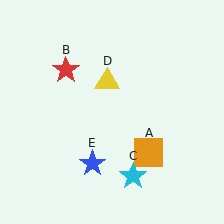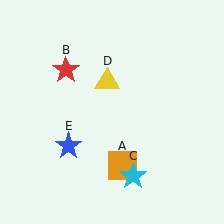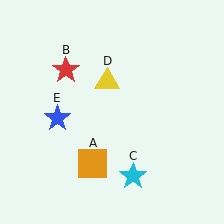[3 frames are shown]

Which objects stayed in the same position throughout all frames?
Red star (object B) and cyan star (object C) and yellow triangle (object D) remained stationary.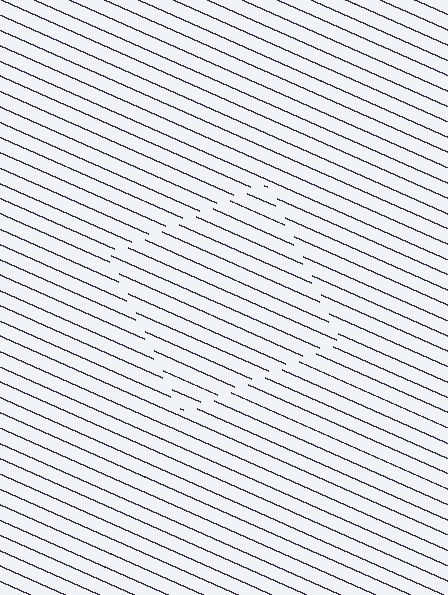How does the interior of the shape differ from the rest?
The interior of the shape contains the same grating, shifted by half a period — the contour is defined by the phase discontinuity where line-ends from the inner and outer gratings abut.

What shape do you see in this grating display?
An illusory square. The interior of the shape contains the same grating, shifted by half a period — the contour is defined by the phase discontinuity where line-ends from the inner and outer gratings abut.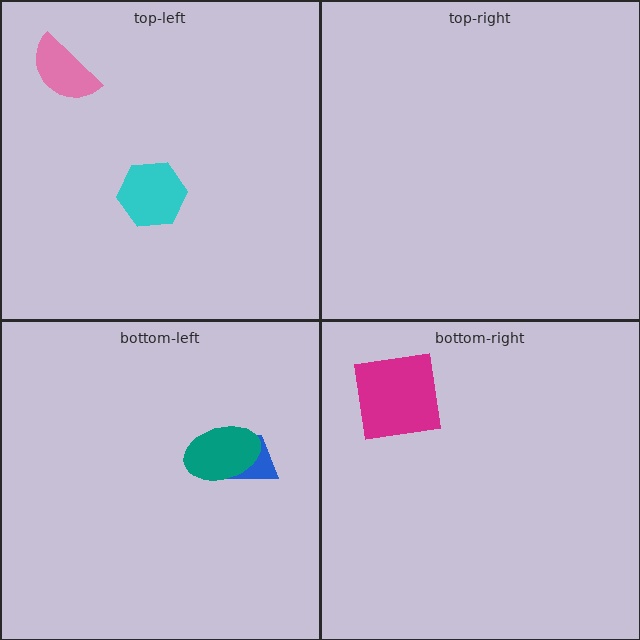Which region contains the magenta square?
The bottom-right region.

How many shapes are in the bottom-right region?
1.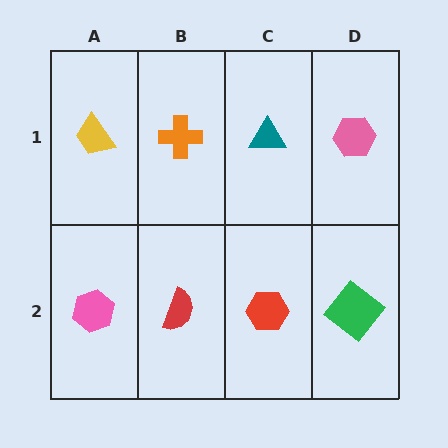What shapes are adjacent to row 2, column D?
A pink hexagon (row 1, column D), a red hexagon (row 2, column C).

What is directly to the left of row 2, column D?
A red hexagon.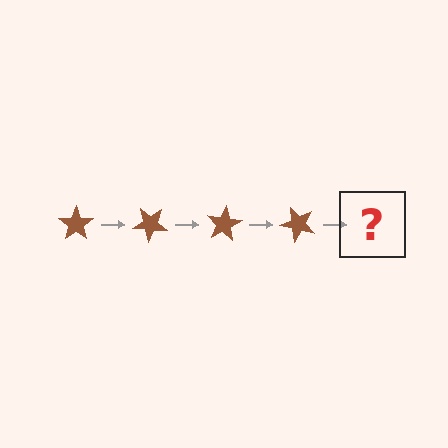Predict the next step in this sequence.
The next step is a brown star rotated 160 degrees.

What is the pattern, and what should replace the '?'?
The pattern is that the star rotates 40 degrees each step. The '?' should be a brown star rotated 160 degrees.